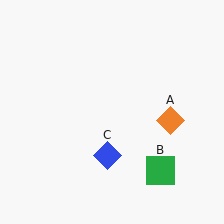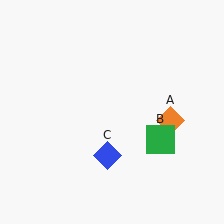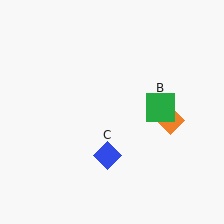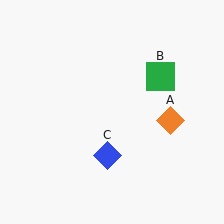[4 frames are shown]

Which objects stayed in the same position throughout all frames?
Orange diamond (object A) and blue diamond (object C) remained stationary.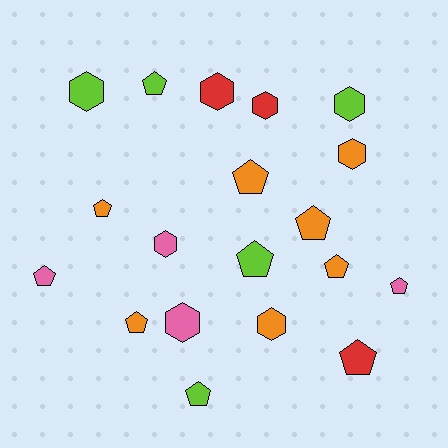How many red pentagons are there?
There is 1 red pentagon.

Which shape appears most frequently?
Pentagon, with 11 objects.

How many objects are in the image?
There are 19 objects.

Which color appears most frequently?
Orange, with 7 objects.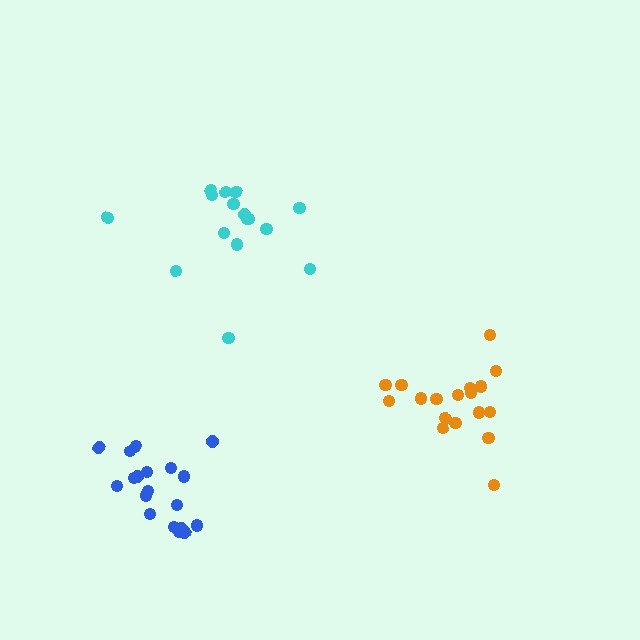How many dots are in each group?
Group 1: 16 dots, Group 2: 18 dots, Group 3: 19 dots (53 total).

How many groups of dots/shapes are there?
There are 3 groups.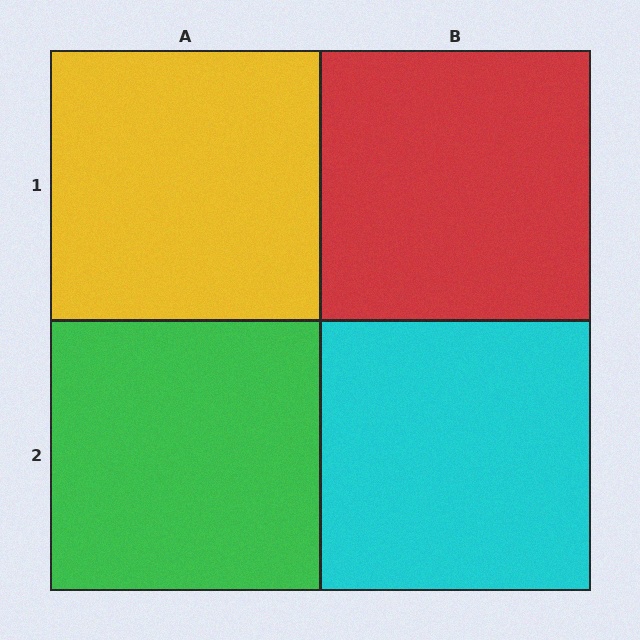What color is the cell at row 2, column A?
Green.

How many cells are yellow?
1 cell is yellow.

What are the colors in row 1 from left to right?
Yellow, red.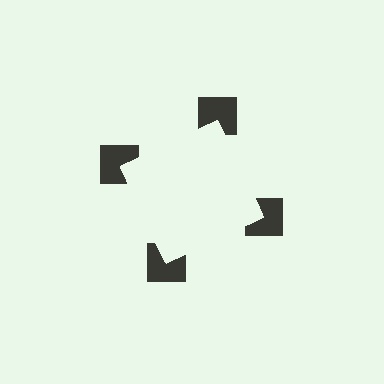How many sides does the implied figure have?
4 sides.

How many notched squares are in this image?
There are 4 — one at each vertex of the illusory square.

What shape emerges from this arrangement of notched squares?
An illusory square — its edges are inferred from the aligned wedge cuts in the notched squares, not physically drawn.